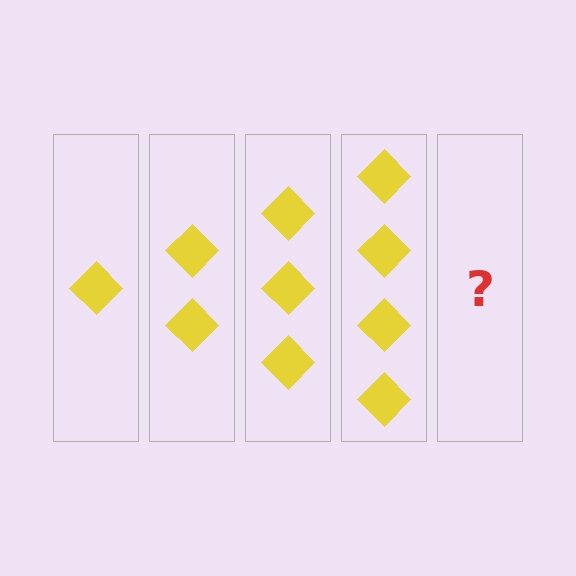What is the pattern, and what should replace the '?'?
The pattern is that each step adds one more diamond. The '?' should be 5 diamonds.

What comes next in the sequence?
The next element should be 5 diamonds.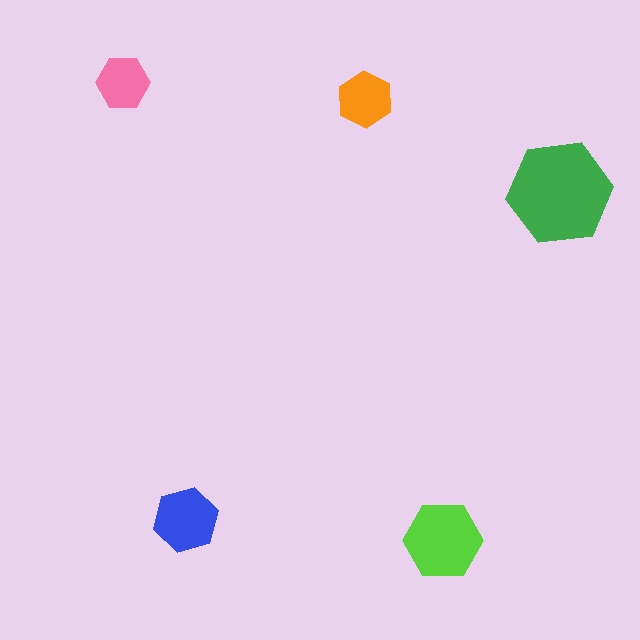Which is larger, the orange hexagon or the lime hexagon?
The lime one.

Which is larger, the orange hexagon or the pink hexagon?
The orange one.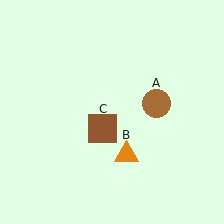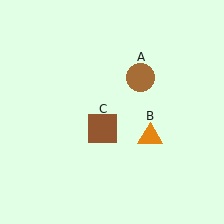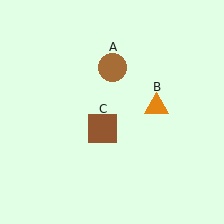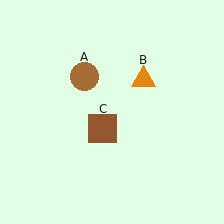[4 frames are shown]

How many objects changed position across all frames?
2 objects changed position: brown circle (object A), orange triangle (object B).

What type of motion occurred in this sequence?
The brown circle (object A), orange triangle (object B) rotated counterclockwise around the center of the scene.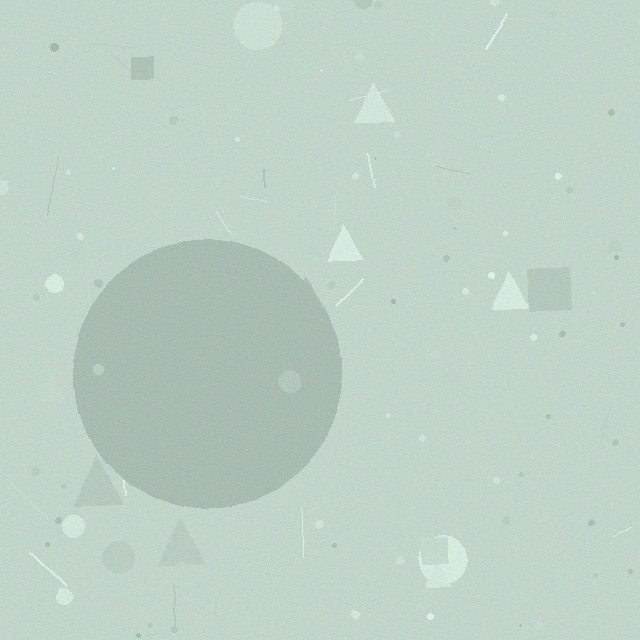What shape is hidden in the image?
A circle is hidden in the image.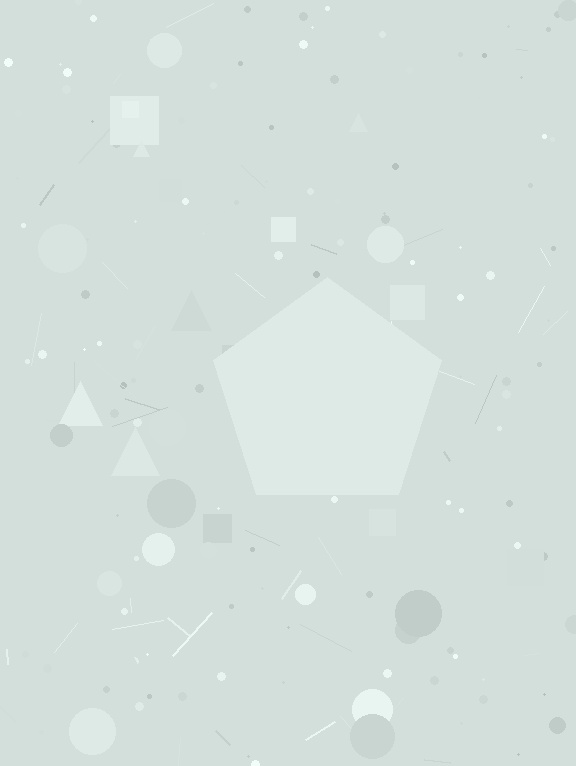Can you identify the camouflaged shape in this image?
The camouflaged shape is a pentagon.